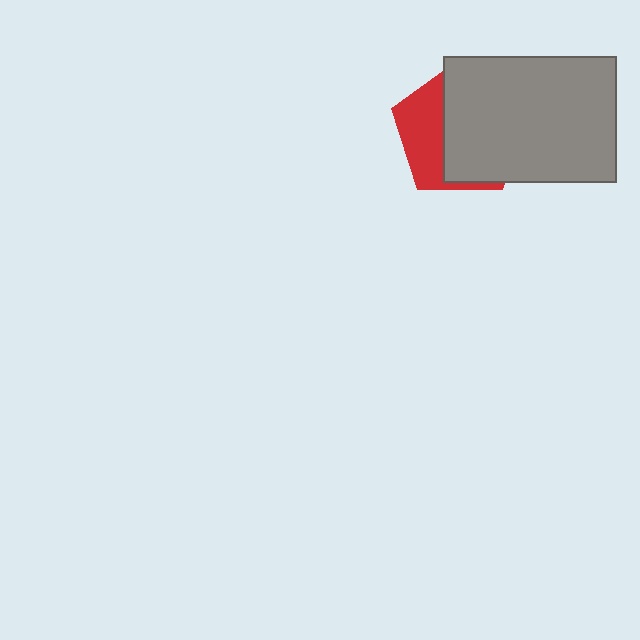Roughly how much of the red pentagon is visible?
A small part of it is visible (roughly 36%).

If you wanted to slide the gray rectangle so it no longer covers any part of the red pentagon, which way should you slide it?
Slide it right — that is the most direct way to separate the two shapes.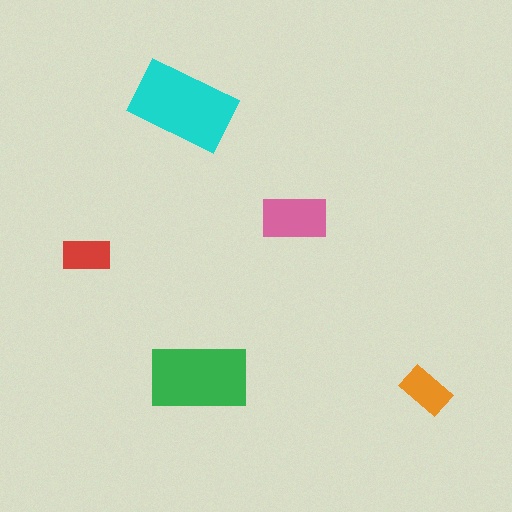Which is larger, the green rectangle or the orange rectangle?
The green one.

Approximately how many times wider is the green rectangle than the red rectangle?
About 2 times wider.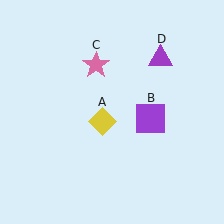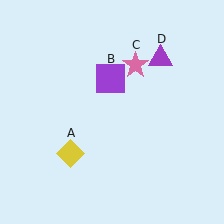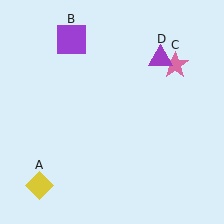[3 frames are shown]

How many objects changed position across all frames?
3 objects changed position: yellow diamond (object A), purple square (object B), pink star (object C).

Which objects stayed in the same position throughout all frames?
Purple triangle (object D) remained stationary.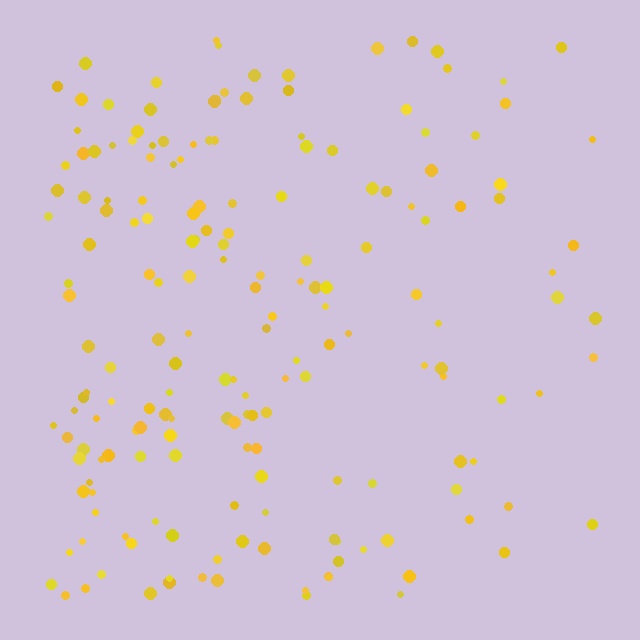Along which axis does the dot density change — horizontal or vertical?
Horizontal.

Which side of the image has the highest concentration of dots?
The left.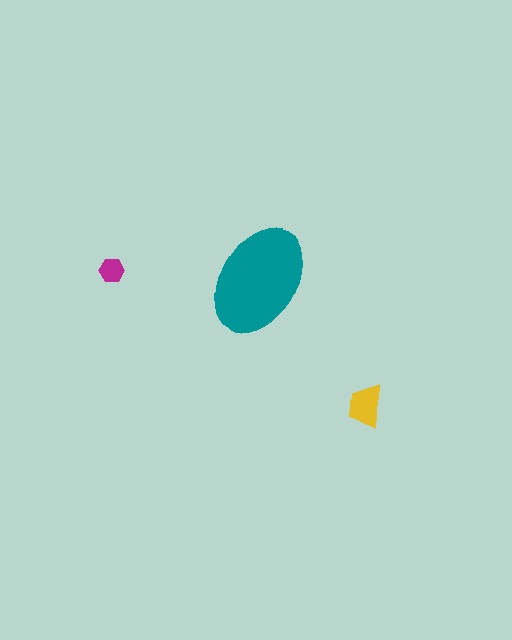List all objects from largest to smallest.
The teal ellipse, the yellow trapezoid, the magenta hexagon.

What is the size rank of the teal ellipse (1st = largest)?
1st.